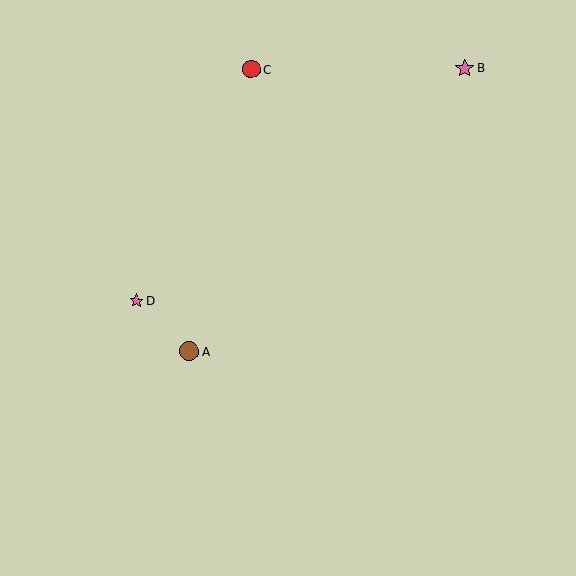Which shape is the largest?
The brown circle (labeled A) is the largest.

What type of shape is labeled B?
Shape B is a pink star.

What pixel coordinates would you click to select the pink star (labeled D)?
Click at (136, 301) to select the pink star D.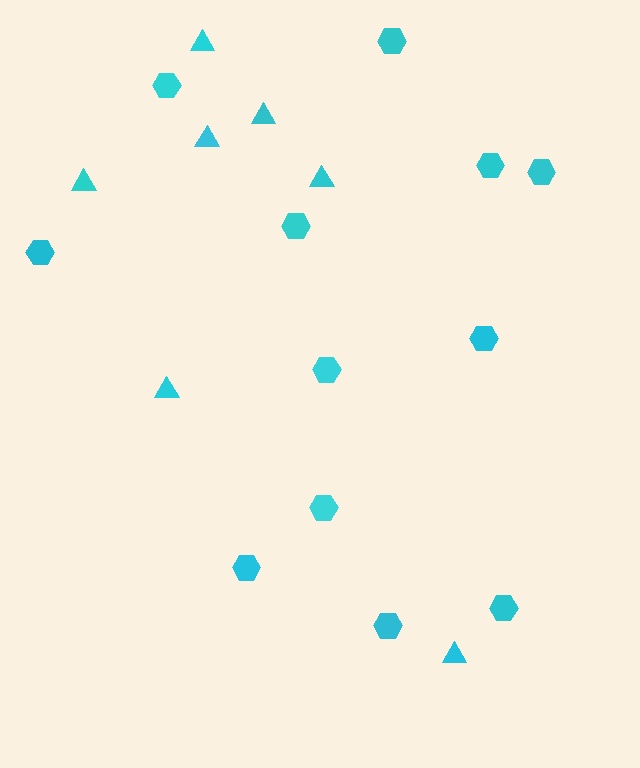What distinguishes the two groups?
There are 2 groups: one group of hexagons (12) and one group of triangles (7).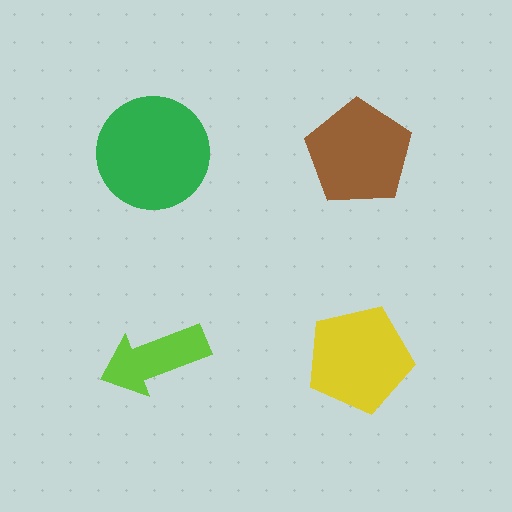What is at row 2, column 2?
A yellow pentagon.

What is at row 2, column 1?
A lime arrow.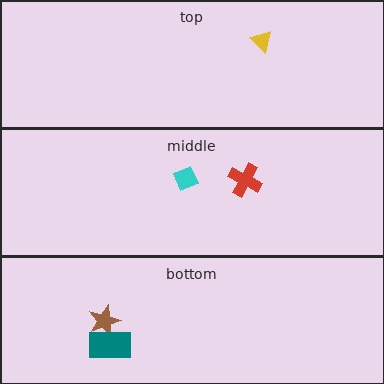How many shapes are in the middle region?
2.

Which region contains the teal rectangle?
The bottom region.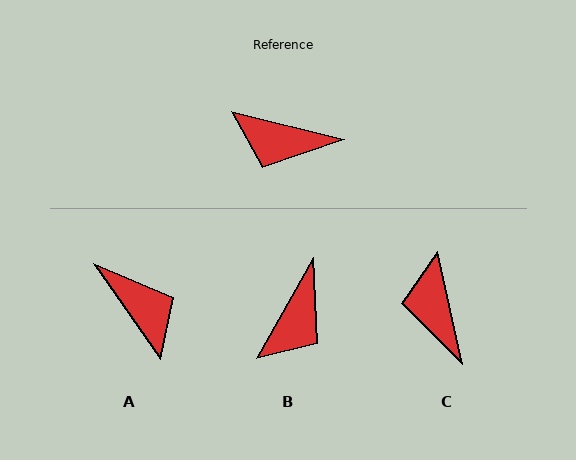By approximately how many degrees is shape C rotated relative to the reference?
Approximately 63 degrees clockwise.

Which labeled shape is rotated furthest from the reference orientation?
A, about 139 degrees away.